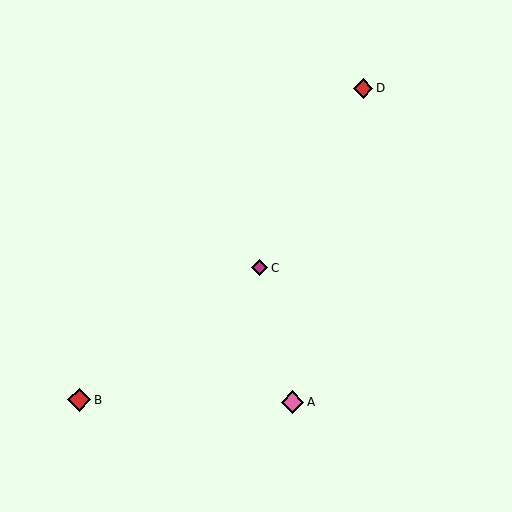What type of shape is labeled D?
Shape D is a red diamond.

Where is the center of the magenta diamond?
The center of the magenta diamond is at (260, 268).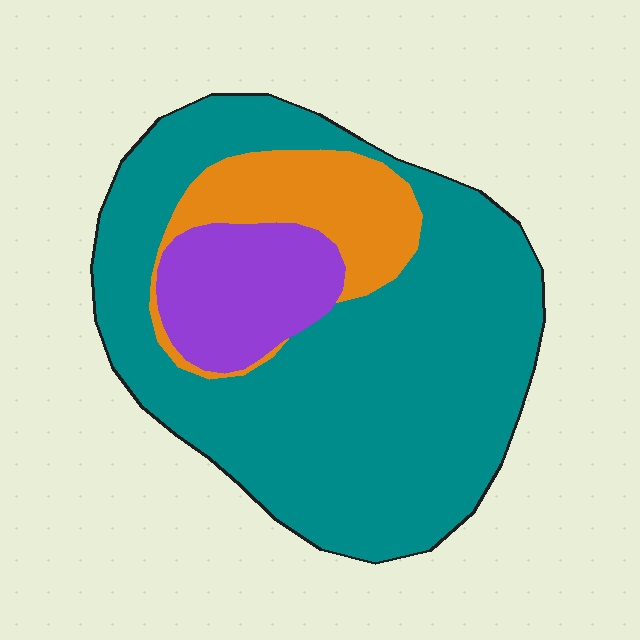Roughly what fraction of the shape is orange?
Orange takes up about one sixth (1/6) of the shape.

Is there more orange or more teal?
Teal.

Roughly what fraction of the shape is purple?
Purple takes up about one eighth (1/8) of the shape.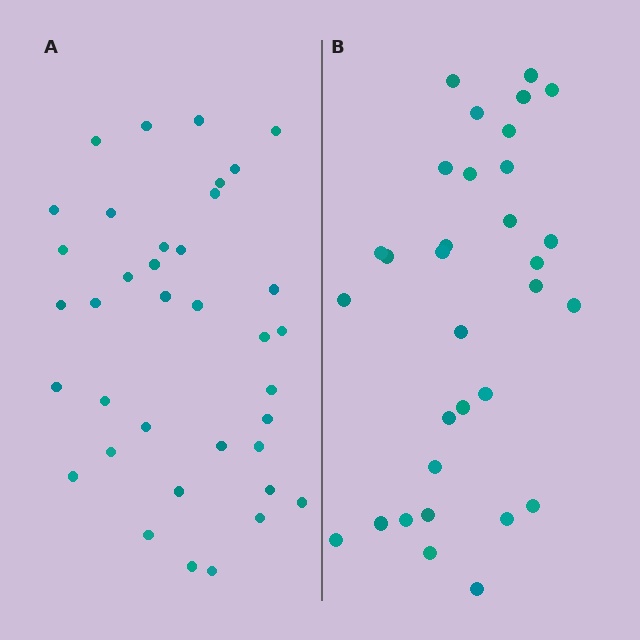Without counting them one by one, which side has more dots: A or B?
Region A (the left region) has more dots.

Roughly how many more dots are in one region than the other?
Region A has about 5 more dots than region B.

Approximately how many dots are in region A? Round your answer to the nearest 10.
About 40 dots. (The exact count is 37, which rounds to 40.)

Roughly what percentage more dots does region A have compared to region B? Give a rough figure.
About 15% more.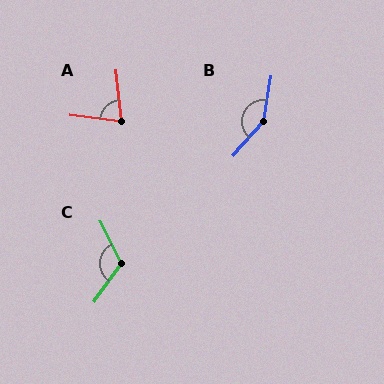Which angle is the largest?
B, at approximately 148 degrees.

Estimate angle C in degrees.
Approximately 118 degrees.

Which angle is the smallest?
A, at approximately 77 degrees.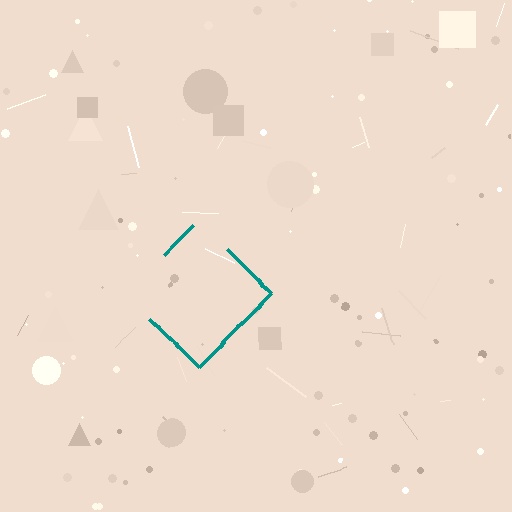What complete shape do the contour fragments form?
The contour fragments form a diamond.